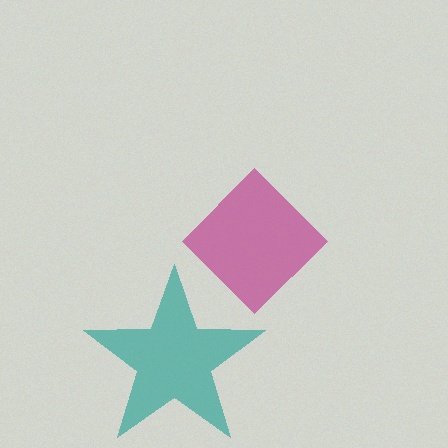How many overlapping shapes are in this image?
There are 2 overlapping shapes in the image.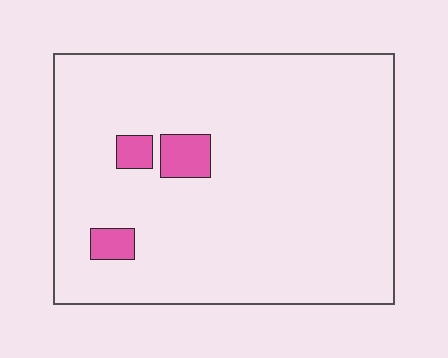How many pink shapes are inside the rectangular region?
3.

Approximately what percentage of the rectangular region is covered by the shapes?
Approximately 5%.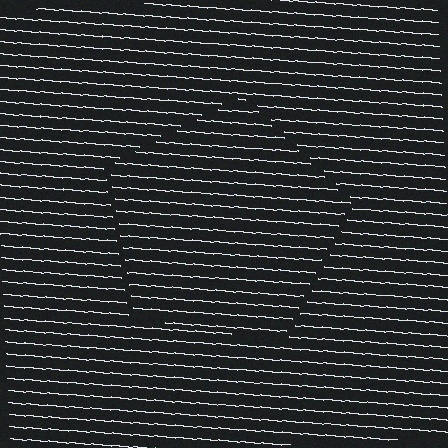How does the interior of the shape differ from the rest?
The interior of the shape contains the same grating, shifted by half a period — the contour is defined by the phase discontinuity where line-ends from the inner and outer gratings abut.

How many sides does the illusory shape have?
5 sides — the line-ends trace a pentagon.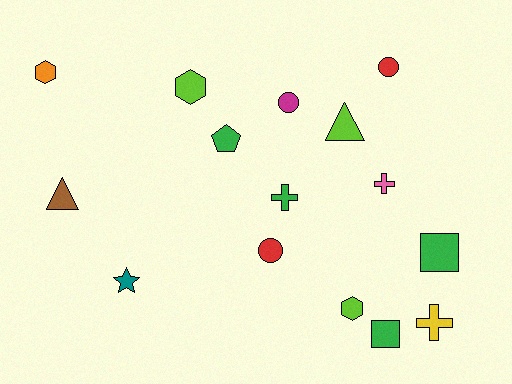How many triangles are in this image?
There are 2 triangles.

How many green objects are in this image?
There are 4 green objects.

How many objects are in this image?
There are 15 objects.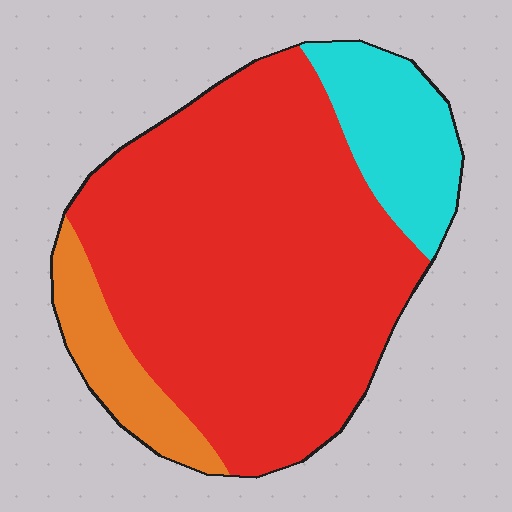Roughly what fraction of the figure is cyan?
Cyan covers 15% of the figure.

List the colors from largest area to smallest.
From largest to smallest: red, cyan, orange.